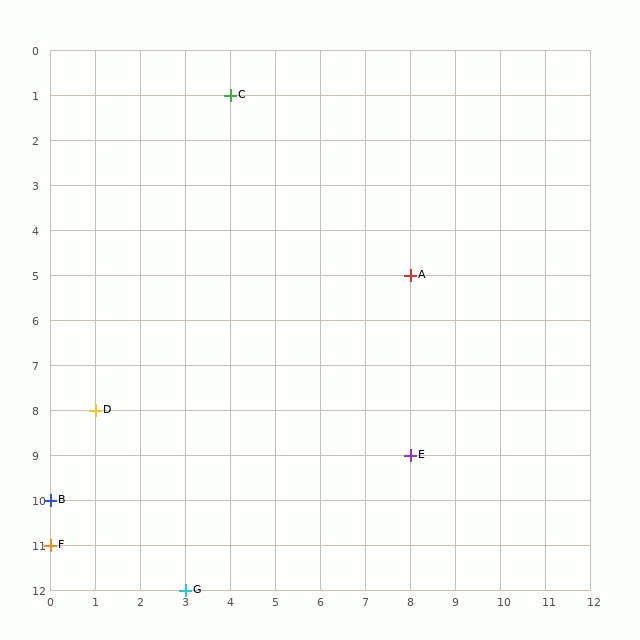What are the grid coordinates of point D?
Point D is at grid coordinates (1, 8).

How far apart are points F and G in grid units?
Points F and G are 3 columns and 1 row apart (about 3.2 grid units diagonally).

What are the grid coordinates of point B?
Point B is at grid coordinates (0, 10).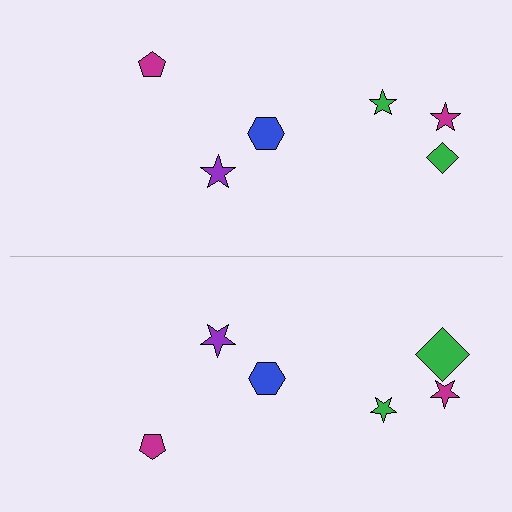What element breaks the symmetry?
The green diamond on the bottom side has a different size than its mirror counterpart.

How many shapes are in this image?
There are 12 shapes in this image.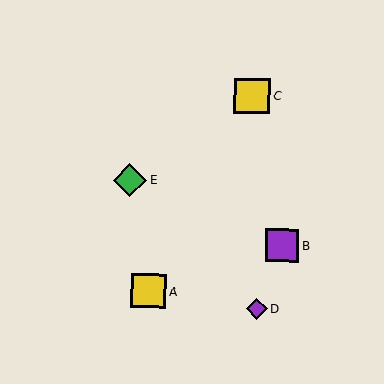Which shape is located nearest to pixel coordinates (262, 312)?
The purple diamond (labeled D) at (257, 309) is nearest to that location.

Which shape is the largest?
The yellow square (labeled C) is the largest.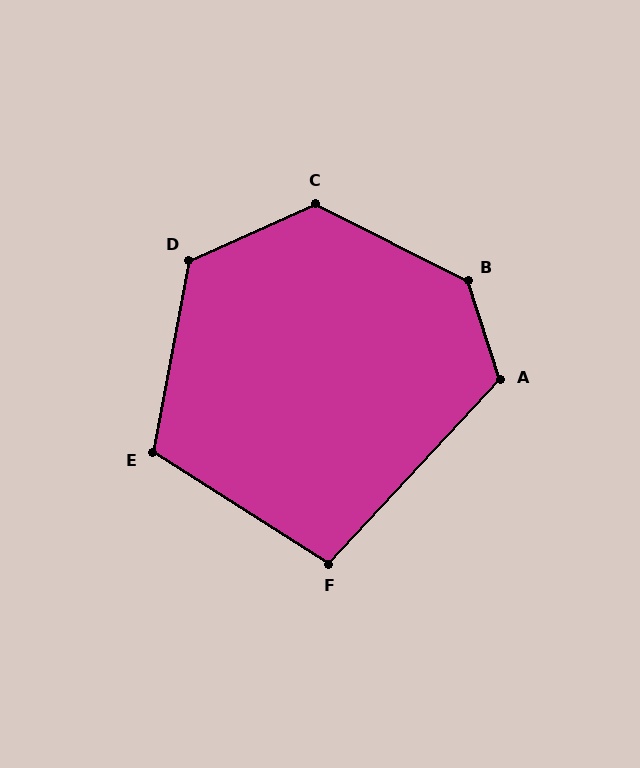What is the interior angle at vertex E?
Approximately 112 degrees (obtuse).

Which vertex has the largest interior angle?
B, at approximately 135 degrees.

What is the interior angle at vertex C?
Approximately 129 degrees (obtuse).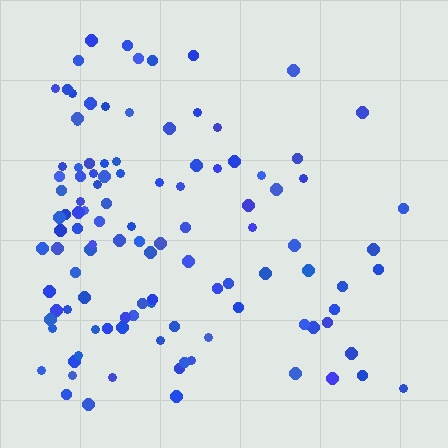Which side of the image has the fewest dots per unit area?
The right.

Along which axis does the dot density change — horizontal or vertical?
Horizontal.